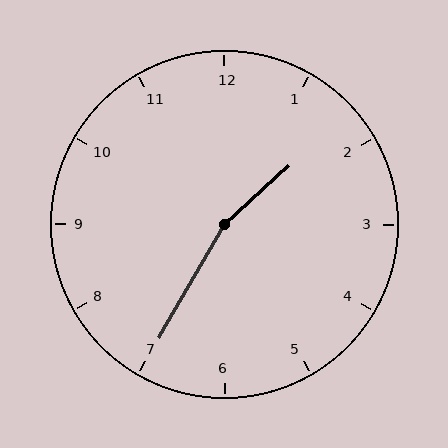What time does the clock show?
1:35.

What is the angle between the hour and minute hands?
Approximately 162 degrees.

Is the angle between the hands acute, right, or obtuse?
It is obtuse.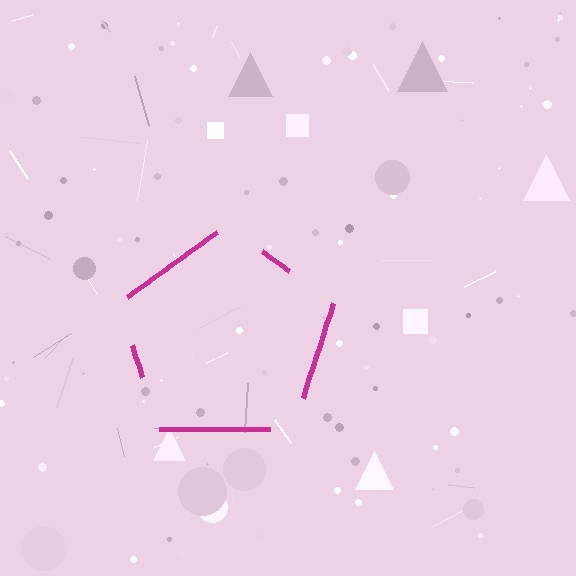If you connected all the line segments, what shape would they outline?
They would outline a pentagon.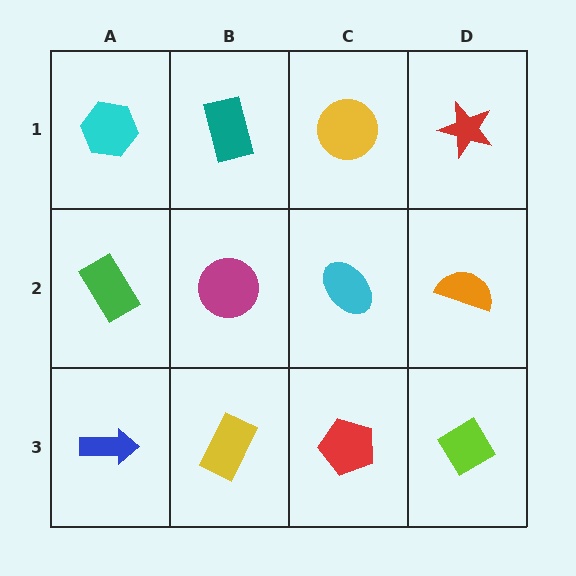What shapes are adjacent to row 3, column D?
An orange semicircle (row 2, column D), a red pentagon (row 3, column C).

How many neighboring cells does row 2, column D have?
3.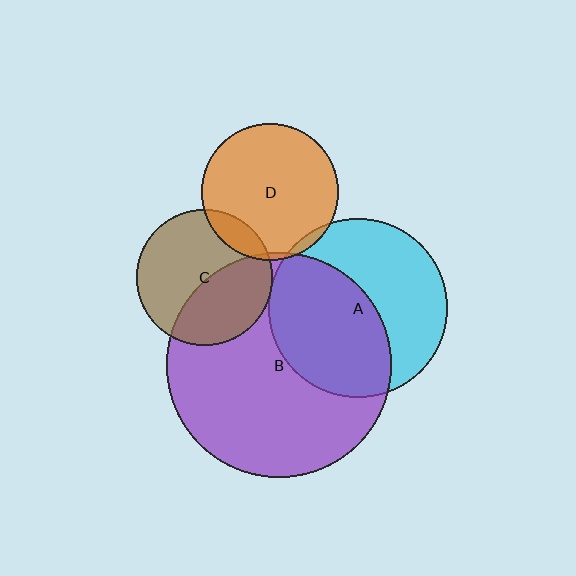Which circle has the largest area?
Circle B (purple).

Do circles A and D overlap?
Yes.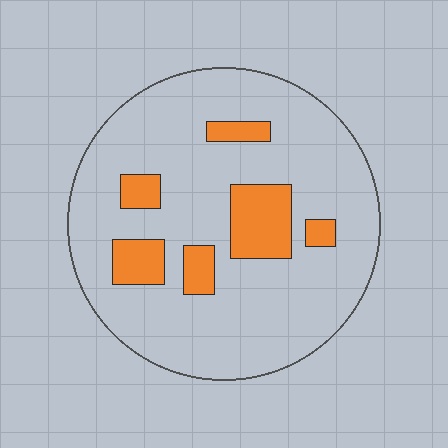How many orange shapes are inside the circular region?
6.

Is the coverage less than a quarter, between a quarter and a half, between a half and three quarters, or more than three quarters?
Less than a quarter.